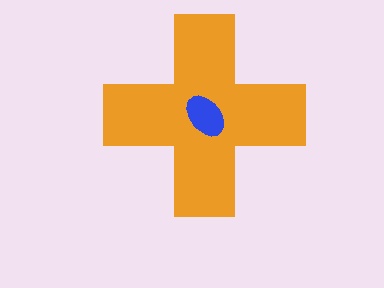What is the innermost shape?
The blue ellipse.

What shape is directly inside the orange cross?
The blue ellipse.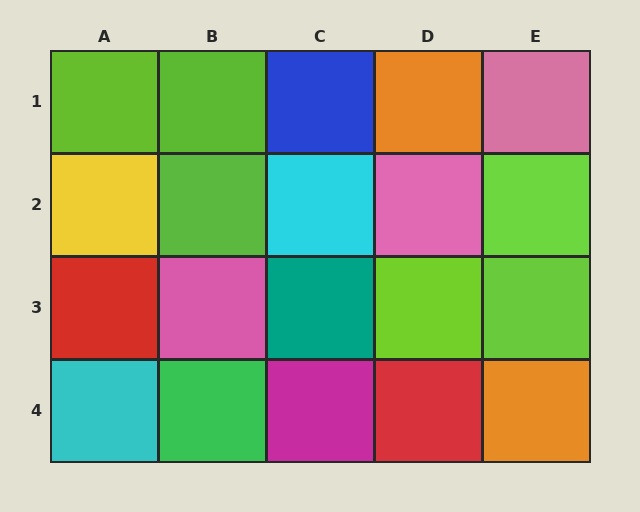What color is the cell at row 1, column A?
Lime.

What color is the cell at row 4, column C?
Magenta.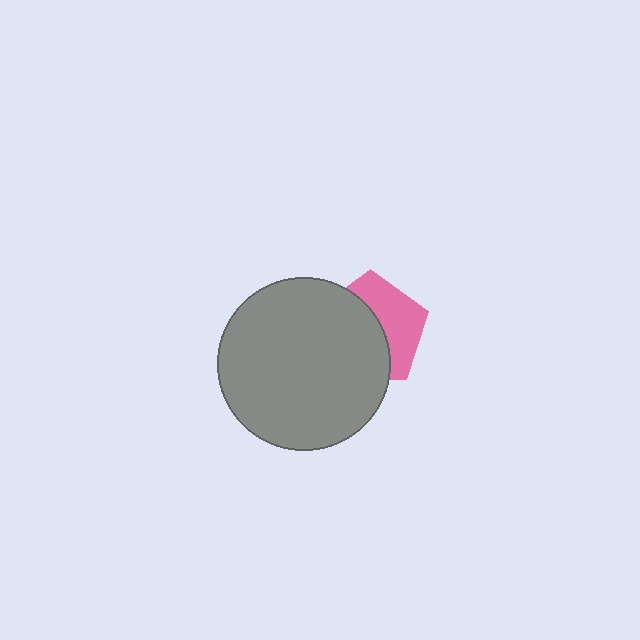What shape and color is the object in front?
The object in front is a gray circle.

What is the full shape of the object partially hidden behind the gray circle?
The partially hidden object is a pink pentagon.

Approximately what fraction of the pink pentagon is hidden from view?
Roughly 57% of the pink pentagon is hidden behind the gray circle.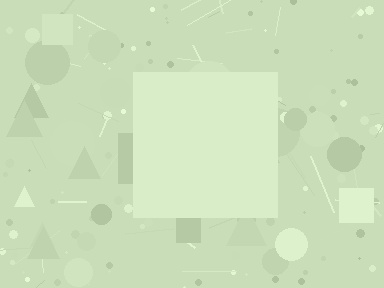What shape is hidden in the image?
A square is hidden in the image.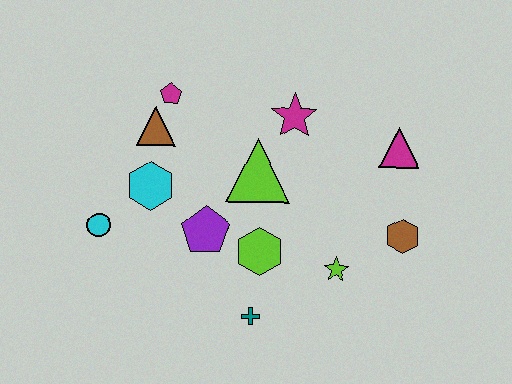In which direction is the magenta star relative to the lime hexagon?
The magenta star is above the lime hexagon.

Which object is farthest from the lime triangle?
The cyan circle is farthest from the lime triangle.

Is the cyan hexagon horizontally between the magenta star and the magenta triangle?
No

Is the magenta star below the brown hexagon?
No